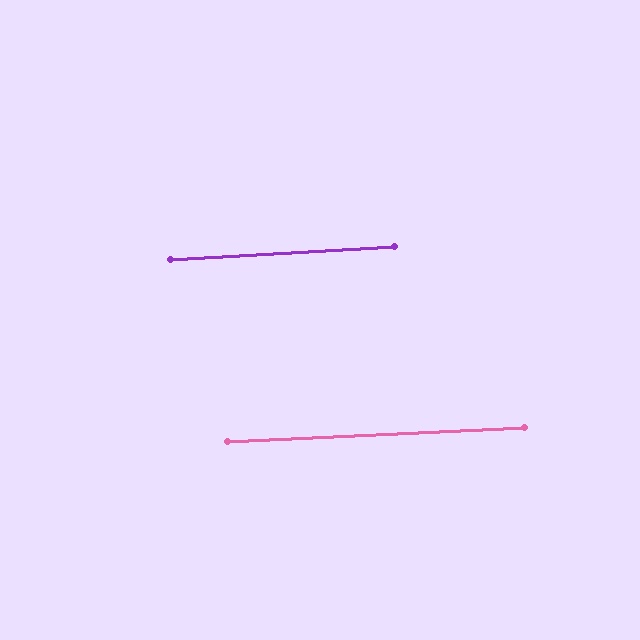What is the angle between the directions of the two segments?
Approximately 1 degree.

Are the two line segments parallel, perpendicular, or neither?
Parallel — their directions differ by only 0.8°.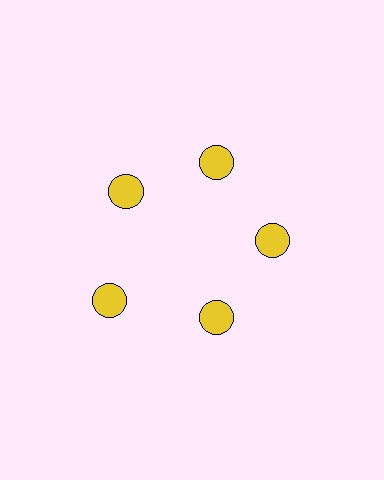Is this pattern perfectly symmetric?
No. The 5 yellow circles are arranged in a ring, but one element near the 8 o'clock position is pushed outward from the center, breaking the 5-fold rotational symmetry.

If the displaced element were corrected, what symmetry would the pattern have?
It would have 5-fold rotational symmetry — the pattern would map onto itself every 72 degrees.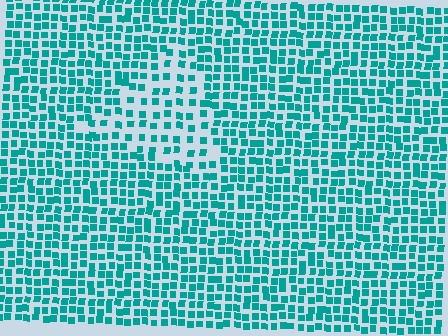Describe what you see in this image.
The image contains small teal elements arranged at two different densities. A triangle-shaped region is visible where the elements are less densely packed than the surrounding area.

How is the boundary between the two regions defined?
The boundary is defined by a change in element density (approximately 1.8x ratio). All elements are the same color, size, and shape.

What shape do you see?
I see a triangle.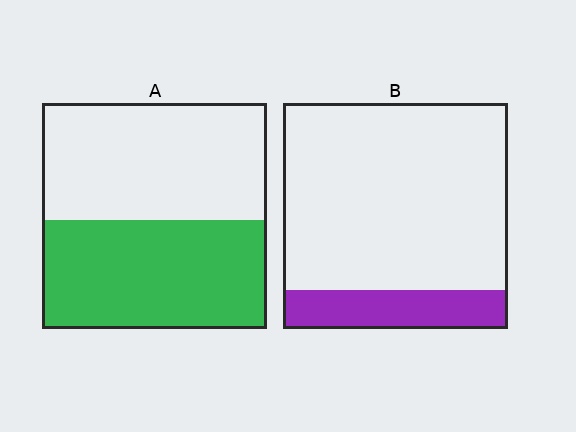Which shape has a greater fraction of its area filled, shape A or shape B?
Shape A.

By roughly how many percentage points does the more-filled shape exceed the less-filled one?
By roughly 30 percentage points (A over B).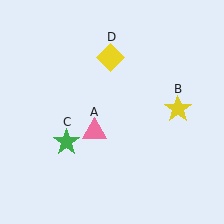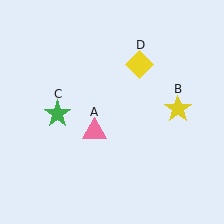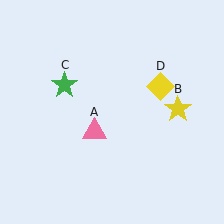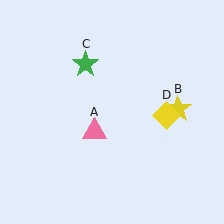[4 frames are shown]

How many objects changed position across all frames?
2 objects changed position: green star (object C), yellow diamond (object D).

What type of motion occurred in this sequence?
The green star (object C), yellow diamond (object D) rotated clockwise around the center of the scene.